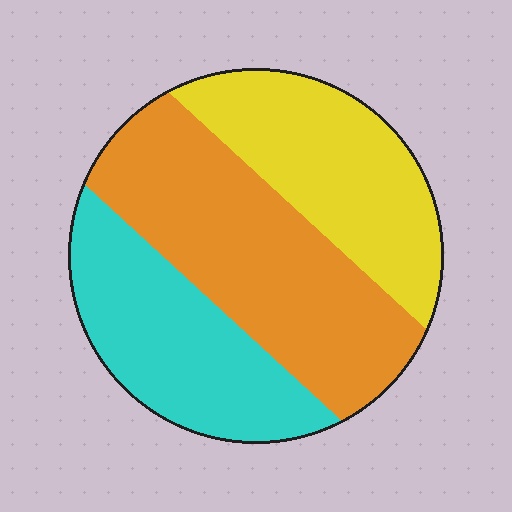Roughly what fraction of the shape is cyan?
Cyan covers 29% of the shape.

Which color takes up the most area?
Orange, at roughly 40%.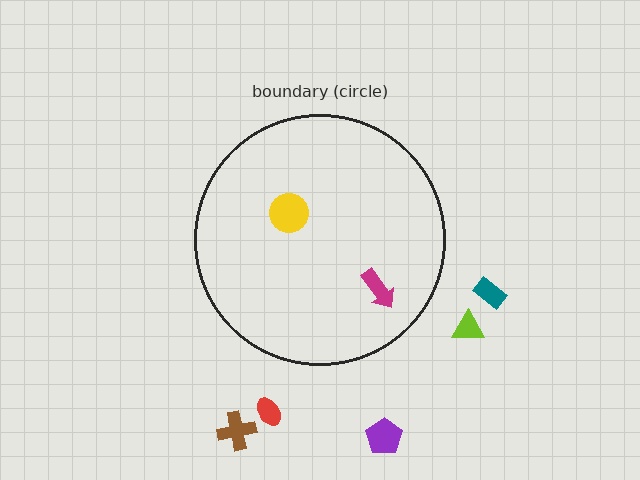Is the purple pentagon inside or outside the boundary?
Outside.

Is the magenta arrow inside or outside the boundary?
Inside.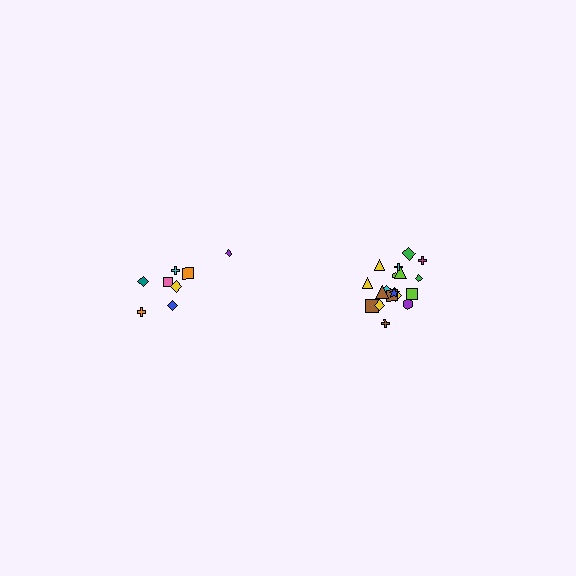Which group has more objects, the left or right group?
The right group.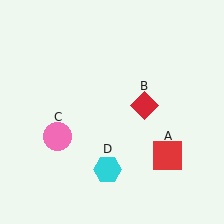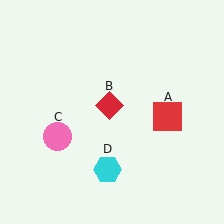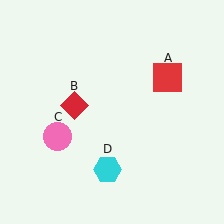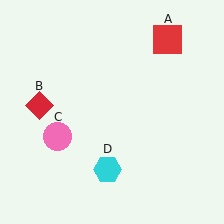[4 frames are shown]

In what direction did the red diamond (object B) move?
The red diamond (object B) moved left.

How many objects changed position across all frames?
2 objects changed position: red square (object A), red diamond (object B).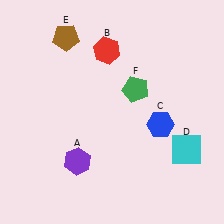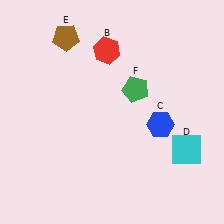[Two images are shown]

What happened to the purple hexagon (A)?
The purple hexagon (A) was removed in Image 2. It was in the bottom-left area of Image 1.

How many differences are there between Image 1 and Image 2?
There is 1 difference between the two images.